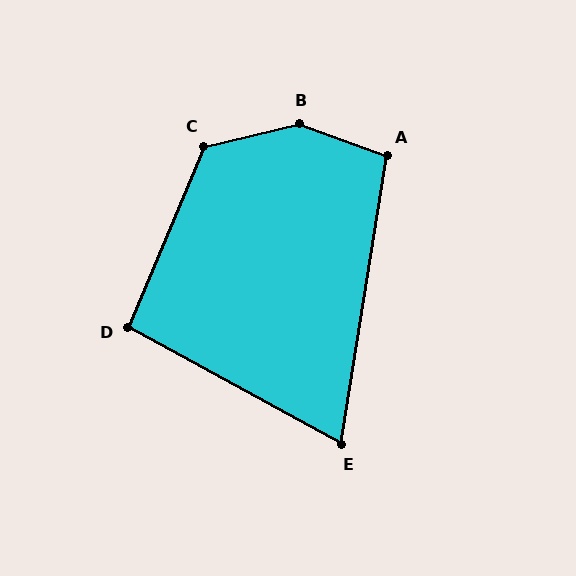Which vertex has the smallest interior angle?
E, at approximately 70 degrees.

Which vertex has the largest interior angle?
B, at approximately 146 degrees.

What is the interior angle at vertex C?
Approximately 126 degrees (obtuse).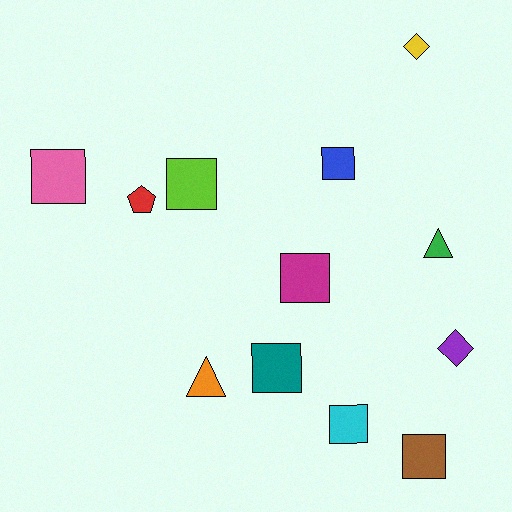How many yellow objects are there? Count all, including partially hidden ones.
There is 1 yellow object.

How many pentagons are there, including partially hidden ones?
There is 1 pentagon.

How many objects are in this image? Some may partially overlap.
There are 12 objects.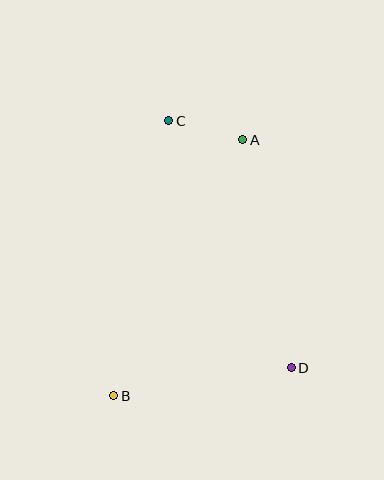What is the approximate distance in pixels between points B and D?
The distance between B and D is approximately 180 pixels.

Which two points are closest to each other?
Points A and C are closest to each other.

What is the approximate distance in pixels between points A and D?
The distance between A and D is approximately 233 pixels.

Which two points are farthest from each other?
Points A and B are farthest from each other.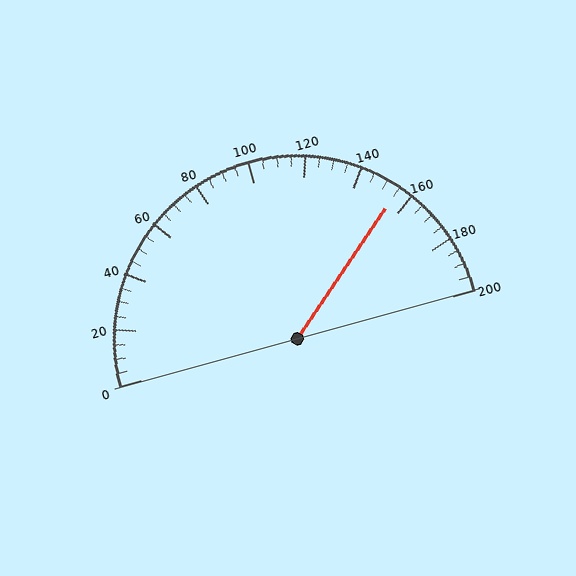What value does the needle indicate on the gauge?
The needle indicates approximately 155.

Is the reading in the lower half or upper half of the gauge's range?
The reading is in the upper half of the range (0 to 200).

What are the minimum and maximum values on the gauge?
The gauge ranges from 0 to 200.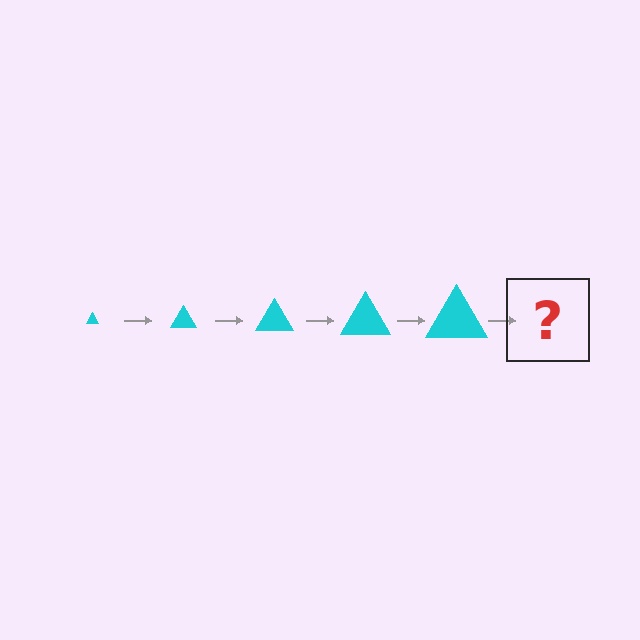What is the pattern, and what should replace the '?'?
The pattern is that the triangle gets progressively larger each step. The '?' should be a cyan triangle, larger than the previous one.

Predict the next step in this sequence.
The next step is a cyan triangle, larger than the previous one.